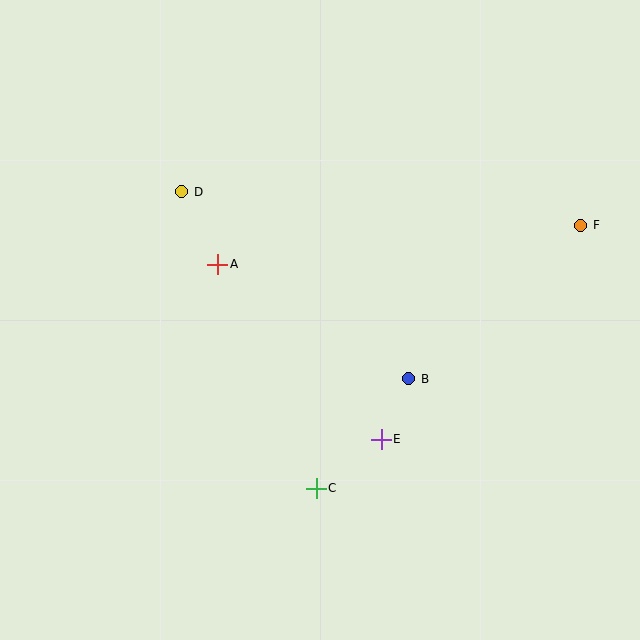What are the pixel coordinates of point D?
Point D is at (182, 192).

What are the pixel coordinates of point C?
Point C is at (316, 488).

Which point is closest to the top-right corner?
Point F is closest to the top-right corner.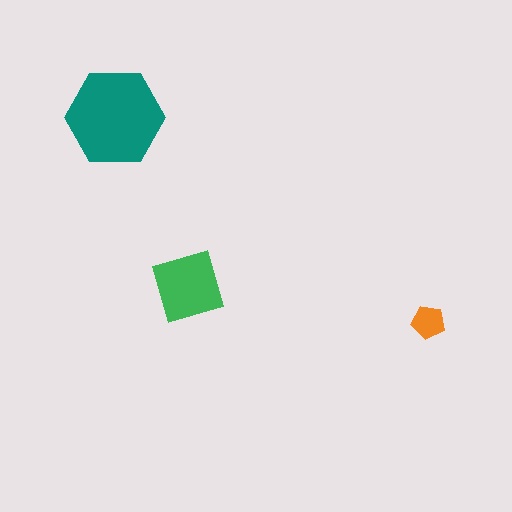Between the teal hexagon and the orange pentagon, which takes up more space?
The teal hexagon.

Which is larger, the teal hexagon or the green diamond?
The teal hexagon.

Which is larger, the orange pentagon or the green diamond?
The green diamond.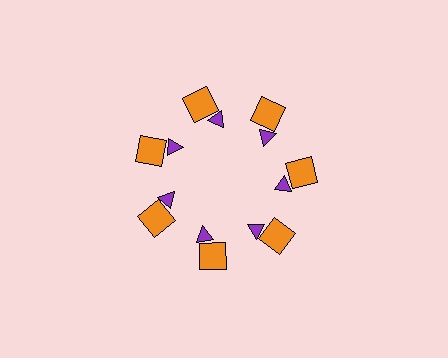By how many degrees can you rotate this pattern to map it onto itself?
The pattern maps onto itself every 51 degrees of rotation.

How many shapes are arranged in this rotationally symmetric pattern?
There are 14 shapes, arranged in 7 groups of 2.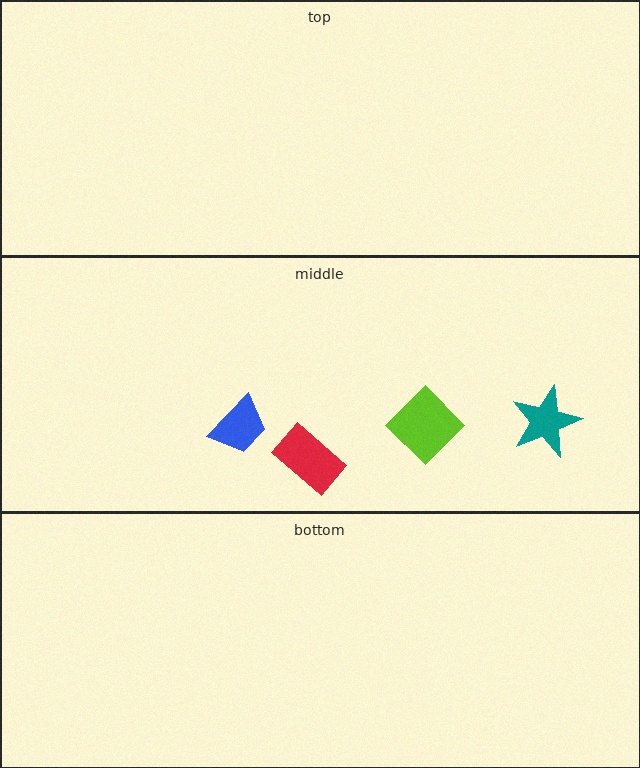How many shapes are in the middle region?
4.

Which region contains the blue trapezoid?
The middle region.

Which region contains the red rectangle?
The middle region.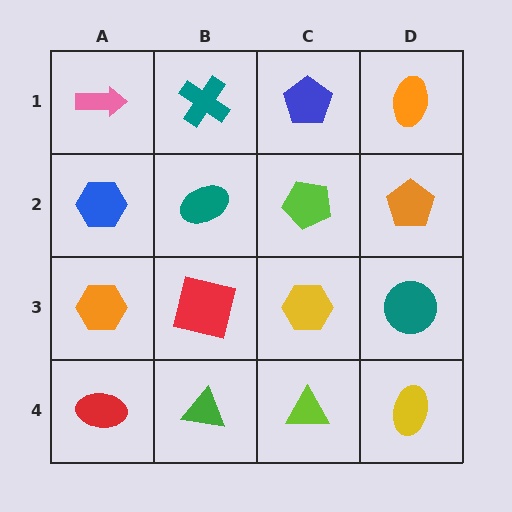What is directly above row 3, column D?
An orange pentagon.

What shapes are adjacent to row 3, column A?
A blue hexagon (row 2, column A), a red ellipse (row 4, column A), a red square (row 3, column B).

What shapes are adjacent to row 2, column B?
A teal cross (row 1, column B), a red square (row 3, column B), a blue hexagon (row 2, column A), a lime pentagon (row 2, column C).